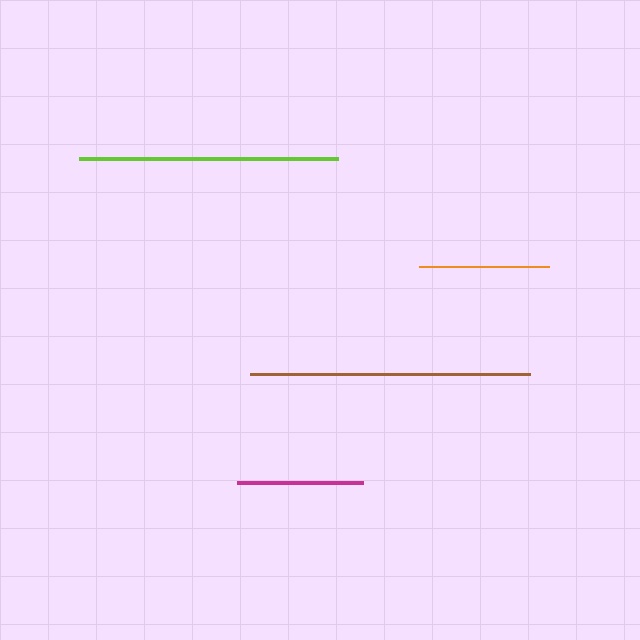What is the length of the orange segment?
The orange segment is approximately 129 pixels long.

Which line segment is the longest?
The brown line is the longest at approximately 280 pixels.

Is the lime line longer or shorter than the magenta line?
The lime line is longer than the magenta line.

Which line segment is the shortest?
The magenta line is the shortest at approximately 127 pixels.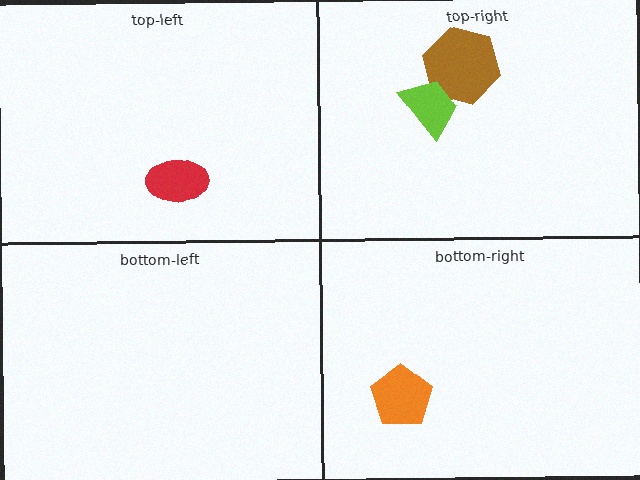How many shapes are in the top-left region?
1.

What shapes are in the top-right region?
The brown hexagon, the lime trapezoid.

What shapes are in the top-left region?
The red ellipse.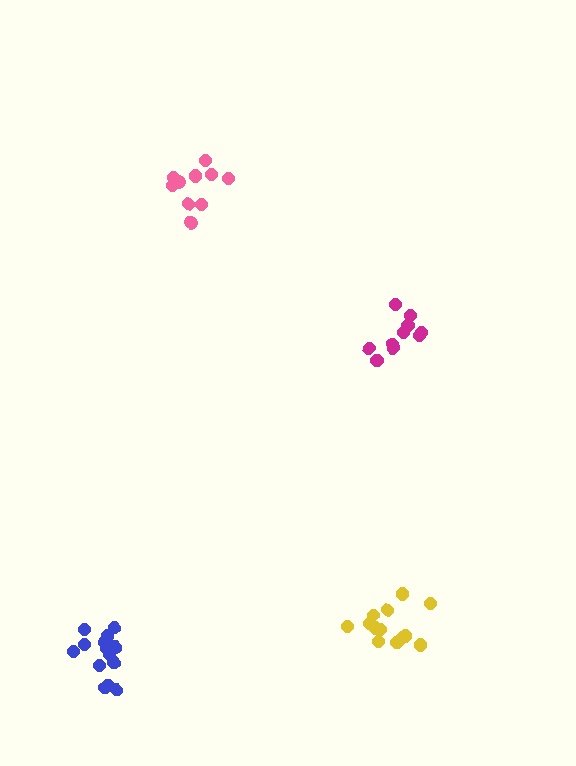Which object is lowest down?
The blue cluster is bottommost.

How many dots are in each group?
Group 1: 13 dots, Group 2: 15 dots, Group 3: 10 dots, Group 4: 10 dots (48 total).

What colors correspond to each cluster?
The clusters are colored: yellow, blue, magenta, pink.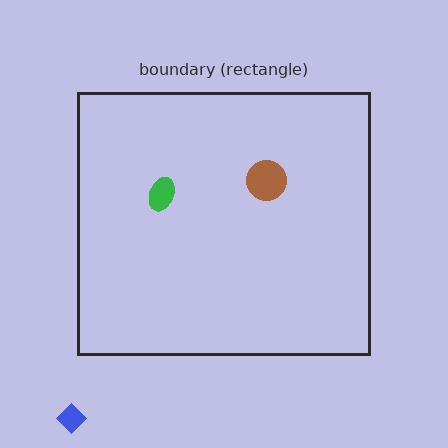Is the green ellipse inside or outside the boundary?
Inside.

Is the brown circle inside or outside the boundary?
Inside.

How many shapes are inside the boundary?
2 inside, 1 outside.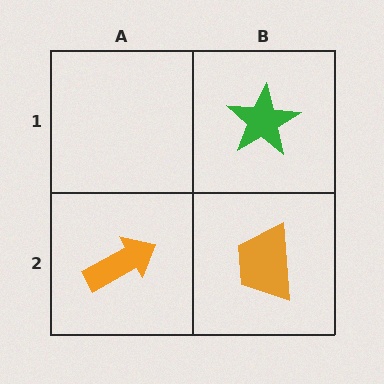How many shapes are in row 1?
1 shape.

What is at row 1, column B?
A green star.